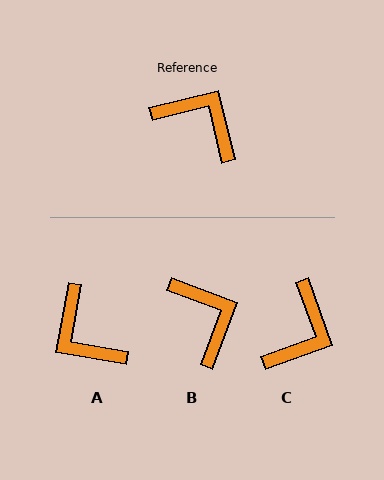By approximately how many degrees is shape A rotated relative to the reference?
Approximately 156 degrees counter-clockwise.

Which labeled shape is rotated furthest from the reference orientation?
A, about 156 degrees away.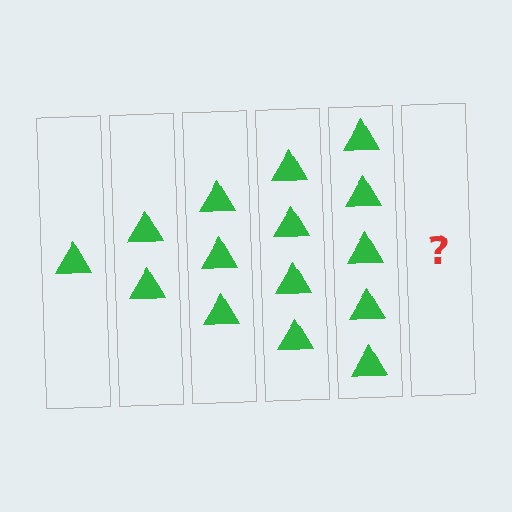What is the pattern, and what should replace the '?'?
The pattern is that each step adds one more triangle. The '?' should be 6 triangles.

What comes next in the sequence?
The next element should be 6 triangles.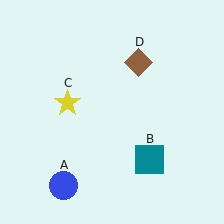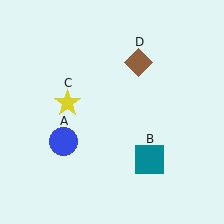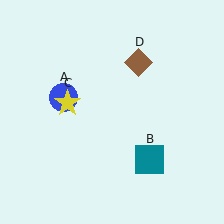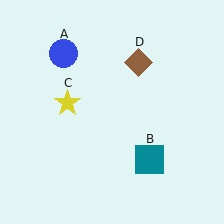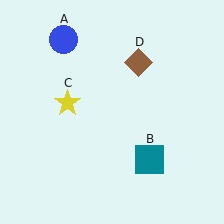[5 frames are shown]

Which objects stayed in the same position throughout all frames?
Teal square (object B) and yellow star (object C) and brown diamond (object D) remained stationary.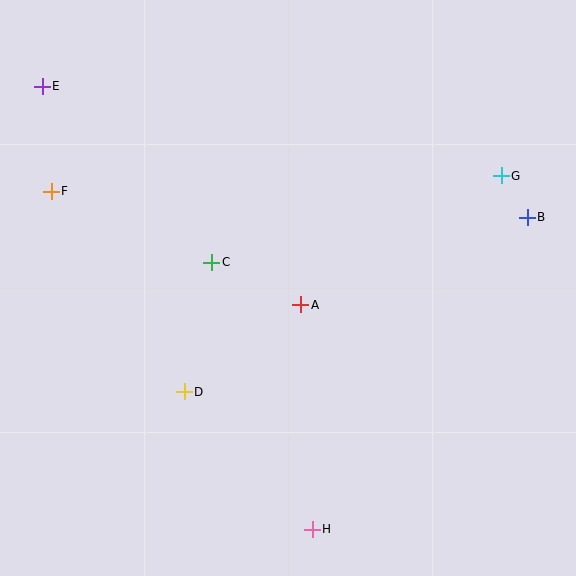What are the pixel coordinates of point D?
Point D is at (184, 392).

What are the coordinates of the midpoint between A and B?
The midpoint between A and B is at (414, 261).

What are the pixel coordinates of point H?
Point H is at (312, 529).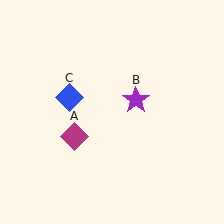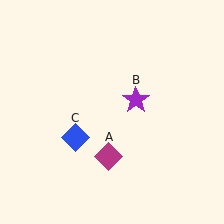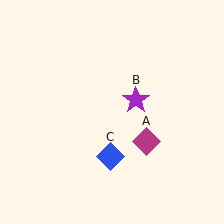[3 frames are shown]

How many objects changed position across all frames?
2 objects changed position: magenta diamond (object A), blue diamond (object C).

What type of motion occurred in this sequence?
The magenta diamond (object A), blue diamond (object C) rotated counterclockwise around the center of the scene.